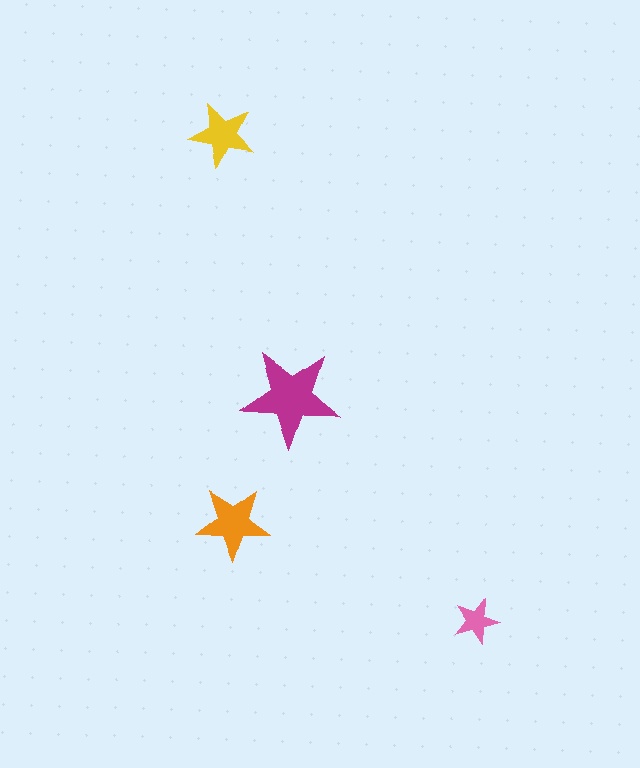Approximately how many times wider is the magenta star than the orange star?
About 1.5 times wider.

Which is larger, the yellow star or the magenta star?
The magenta one.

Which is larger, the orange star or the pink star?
The orange one.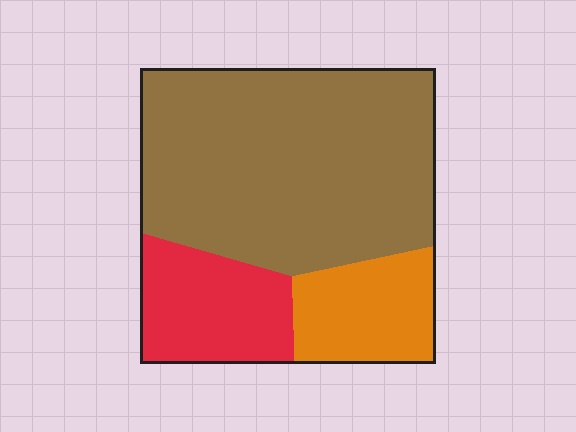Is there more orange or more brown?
Brown.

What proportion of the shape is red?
Red covers 19% of the shape.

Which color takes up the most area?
Brown, at roughly 65%.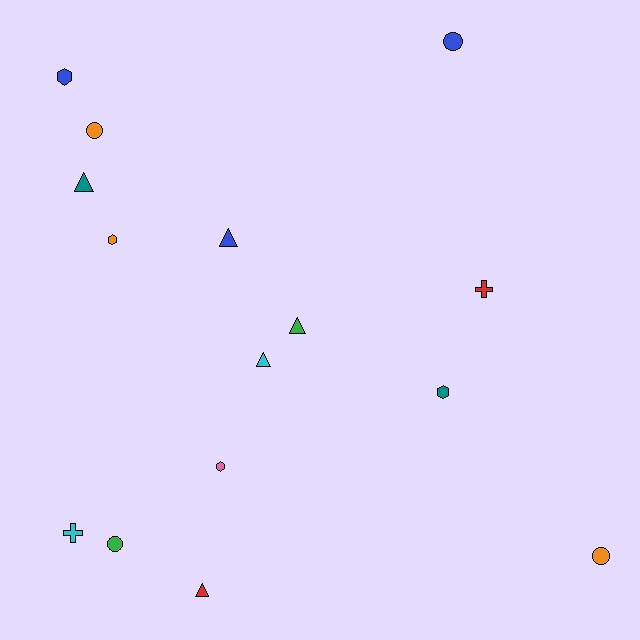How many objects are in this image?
There are 15 objects.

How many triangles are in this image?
There are 5 triangles.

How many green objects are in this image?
There are 2 green objects.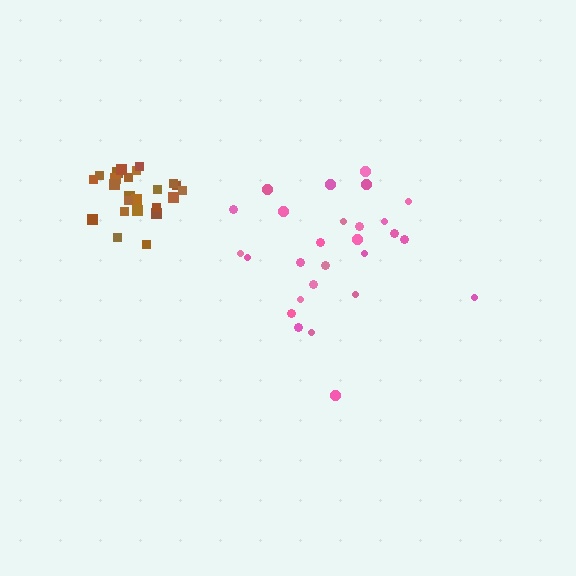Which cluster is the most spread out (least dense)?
Pink.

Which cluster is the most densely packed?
Brown.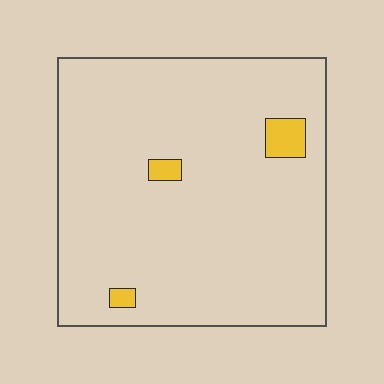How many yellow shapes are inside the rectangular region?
3.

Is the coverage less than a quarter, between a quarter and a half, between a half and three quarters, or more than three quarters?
Less than a quarter.